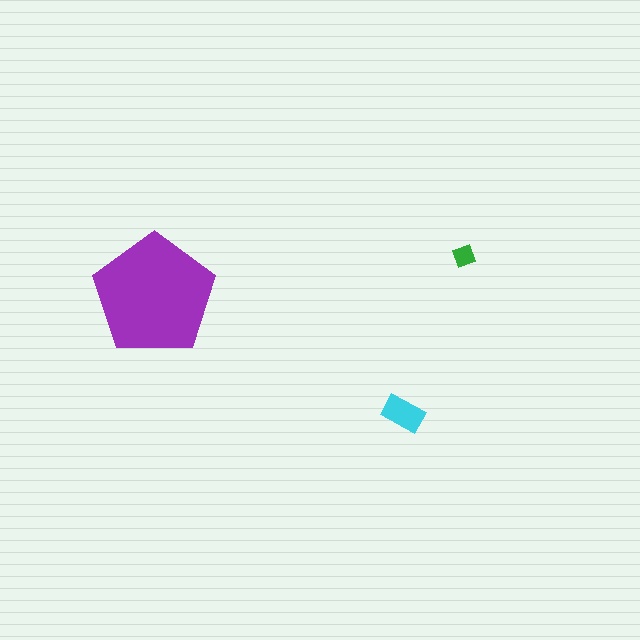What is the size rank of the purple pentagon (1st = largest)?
1st.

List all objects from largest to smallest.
The purple pentagon, the cyan rectangle, the green diamond.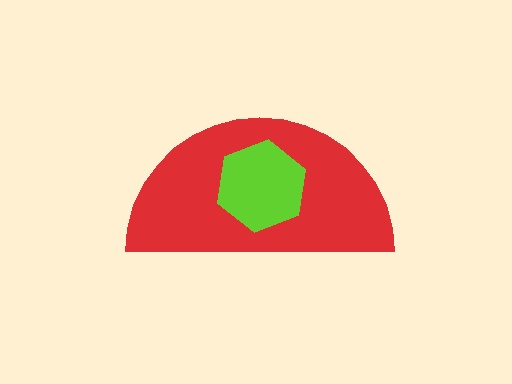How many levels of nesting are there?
2.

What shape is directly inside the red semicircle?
The lime hexagon.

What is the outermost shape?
The red semicircle.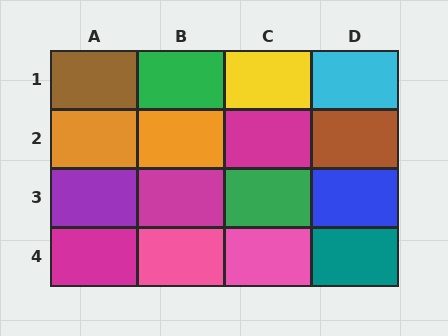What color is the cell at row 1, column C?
Yellow.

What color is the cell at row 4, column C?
Pink.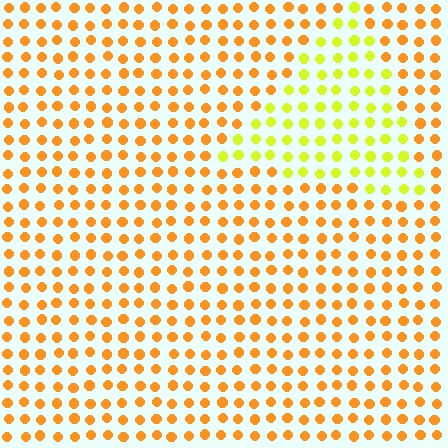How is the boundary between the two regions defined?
The boundary is defined purely by a slight shift in hue (about 40 degrees). Spacing, size, and orientation are identical on both sides.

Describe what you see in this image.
The image is filled with small orange elements in a uniform arrangement. A triangle-shaped region is visible where the elements are tinted to a slightly different hue, forming a subtle color boundary.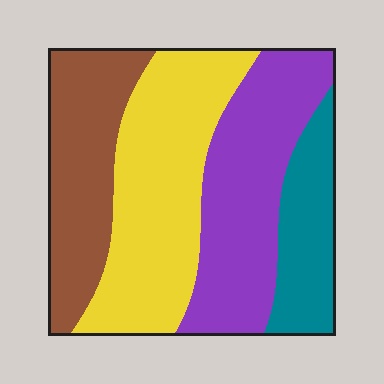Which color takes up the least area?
Teal, at roughly 15%.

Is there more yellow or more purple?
Yellow.